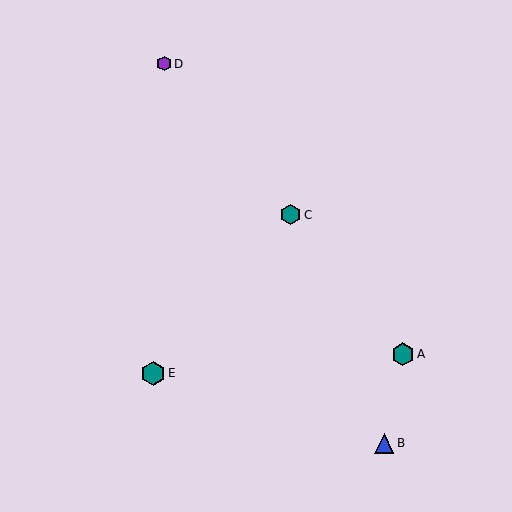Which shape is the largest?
The teal hexagon (labeled E) is the largest.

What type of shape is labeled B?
Shape B is a blue triangle.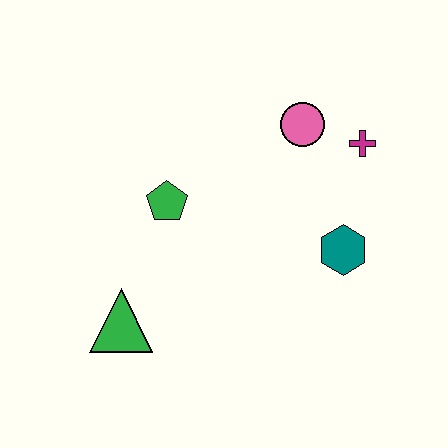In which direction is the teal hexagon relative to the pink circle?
The teal hexagon is below the pink circle.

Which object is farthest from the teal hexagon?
The green triangle is farthest from the teal hexagon.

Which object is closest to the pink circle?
The magenta cross is closest to the pink circle.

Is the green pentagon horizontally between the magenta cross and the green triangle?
Yes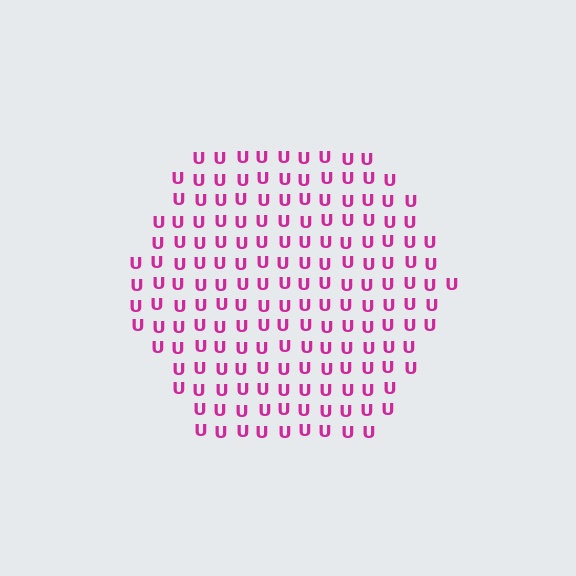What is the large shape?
The large shape is a hexagon.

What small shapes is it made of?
It is made of small letter U's.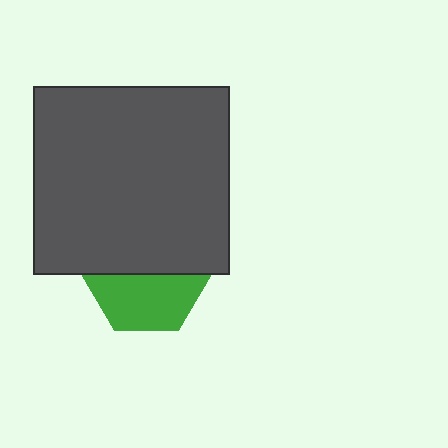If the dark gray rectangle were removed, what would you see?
You would see the complete green hexagon.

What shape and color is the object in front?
The object in front is a dark gray rectangle.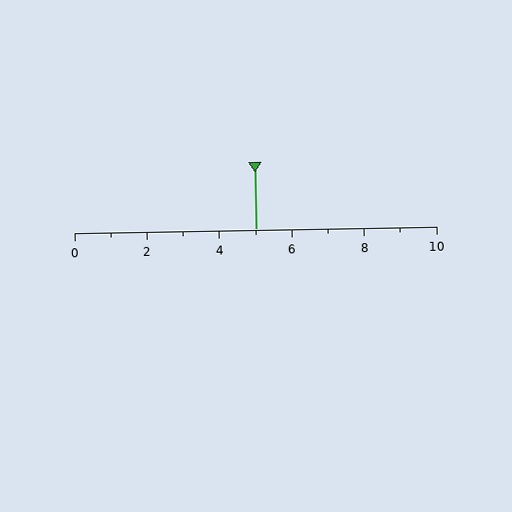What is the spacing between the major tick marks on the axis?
The major ticks are spaced 2 apart.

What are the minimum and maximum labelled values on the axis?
The axis runs from 0 to 10.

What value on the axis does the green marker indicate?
The marker indicates approximately 5.